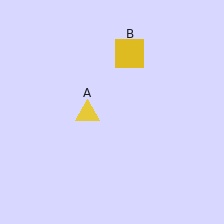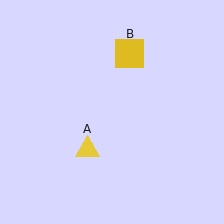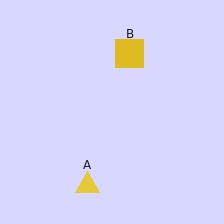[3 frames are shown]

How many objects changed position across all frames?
1 object changed position: yellow triangle (object A).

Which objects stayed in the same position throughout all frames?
Yellow square (object B) remained stationary.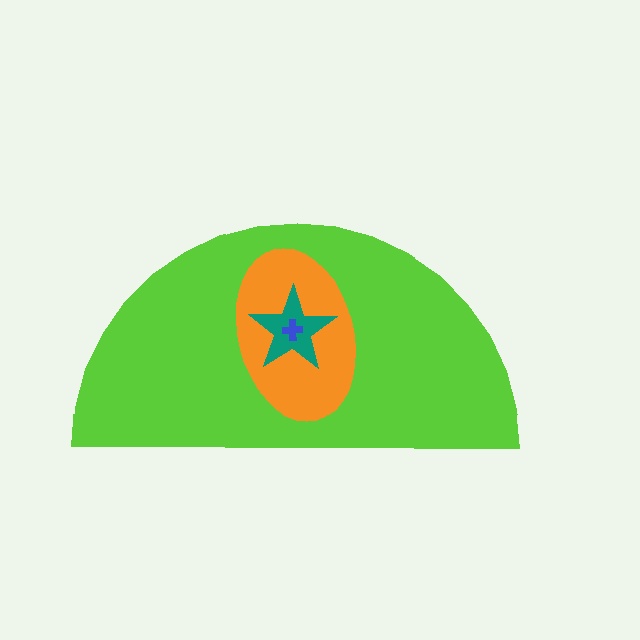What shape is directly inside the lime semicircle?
The orange ellipse.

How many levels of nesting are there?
4.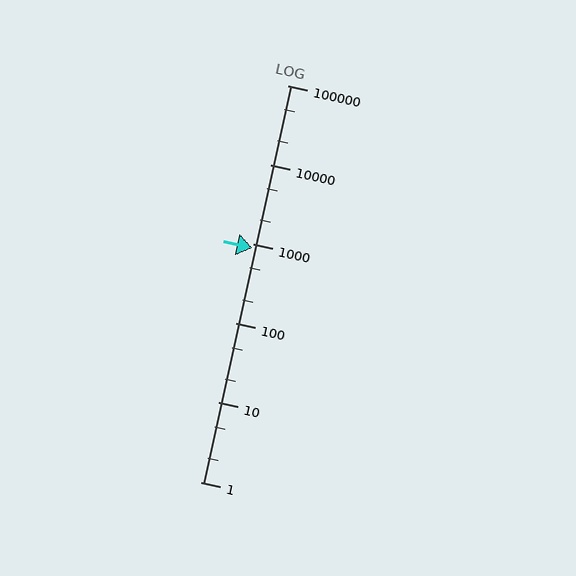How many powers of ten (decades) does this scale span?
The scale spans 5 decades, from 1 to 100000.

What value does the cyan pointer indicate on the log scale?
The pointer indicates approximately 890.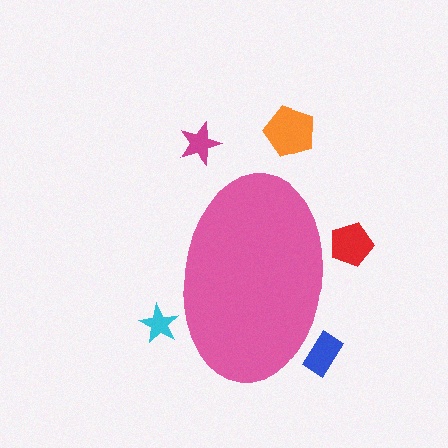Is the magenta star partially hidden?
No, the magenta star is fully visible.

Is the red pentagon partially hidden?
Yes, the red pentagon is partially hidden behind the pink ellipse.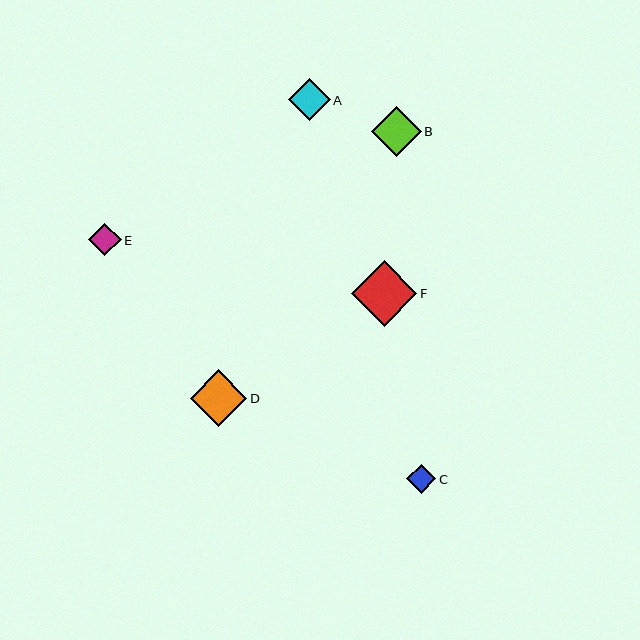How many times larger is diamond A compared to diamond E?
Diamond A is approximately 1.3 times the size of diamond E.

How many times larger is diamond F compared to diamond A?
Diamond F is approximately 1.6 times the size of diamond A.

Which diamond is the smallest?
Diamond C is the smallest with a size of approximately 29 pixels.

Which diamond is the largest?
Diamond F is the largest with a size of approximately 66 pixels.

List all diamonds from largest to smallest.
From largest to smallest: F, D, B, A, E, C.